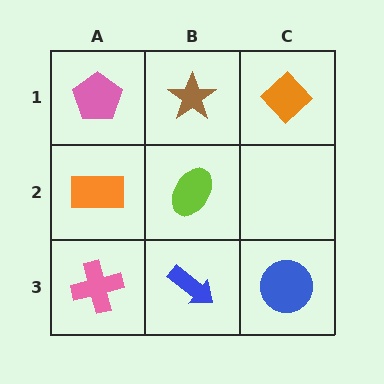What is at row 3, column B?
A blue arrow.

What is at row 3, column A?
A pink cross.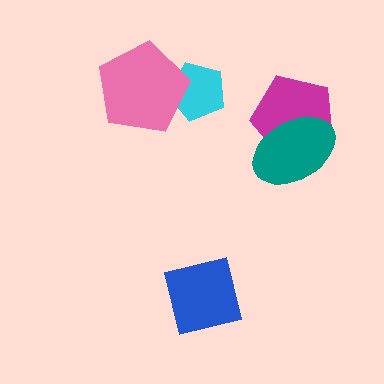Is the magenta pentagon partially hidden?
Yes, it is partially covered by another shape.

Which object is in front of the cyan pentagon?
The pink pentagon is in front of the cyan pentagon.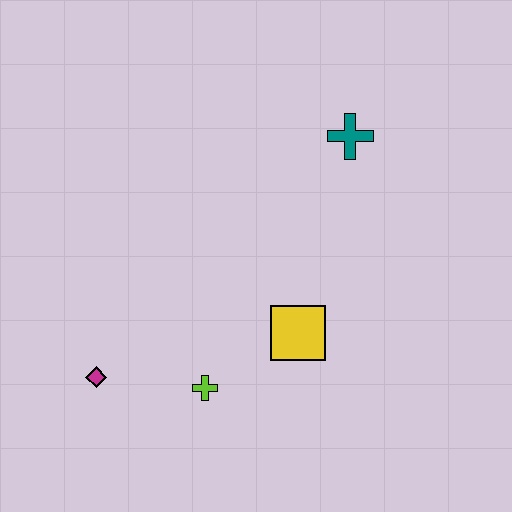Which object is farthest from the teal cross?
The magenta diamond is farthest from the teal cross.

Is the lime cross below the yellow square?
Yes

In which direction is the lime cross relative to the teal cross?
The lime cross is below the teal cross.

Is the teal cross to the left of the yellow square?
No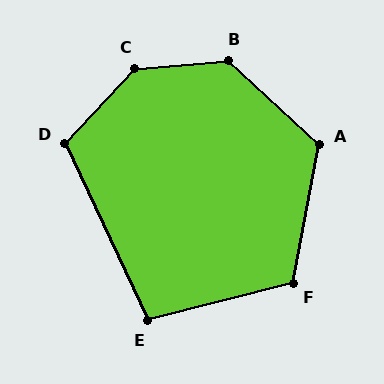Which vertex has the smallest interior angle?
E, at approximately 101 degrees.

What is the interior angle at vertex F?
Approximately 115 degrees (obtuse).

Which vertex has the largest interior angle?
C, at approximately 138 degrees.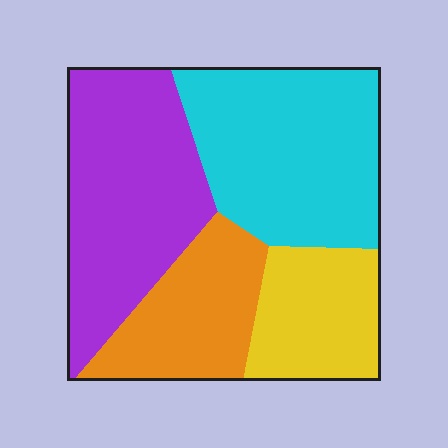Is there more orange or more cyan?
Cyan.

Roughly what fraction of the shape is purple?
Purple takes up about one third (1/3) of the shape.